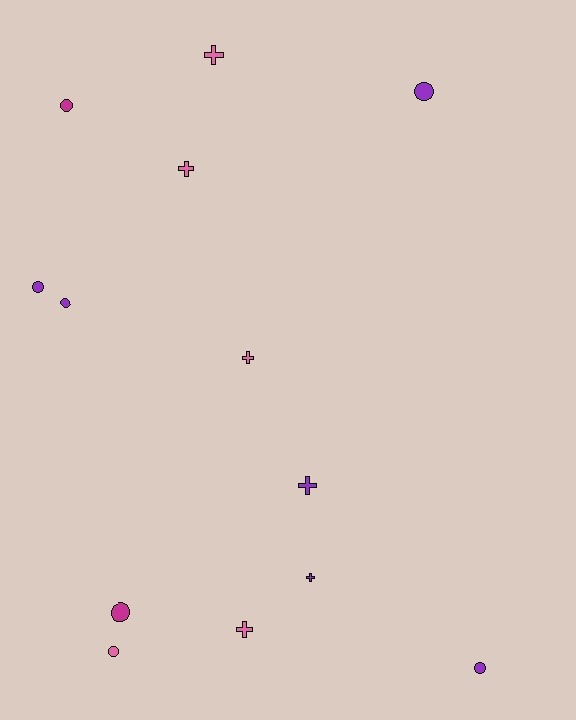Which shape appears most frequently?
Circle, with 7 objects.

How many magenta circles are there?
There are 2 magenta circles.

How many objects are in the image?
There are 13 objects.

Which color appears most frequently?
Purple, with 6 objects.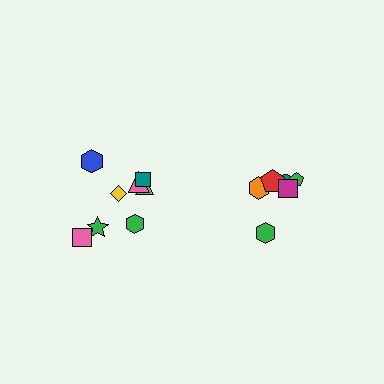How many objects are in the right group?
There are 6 objects.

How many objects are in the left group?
There are 8 objects.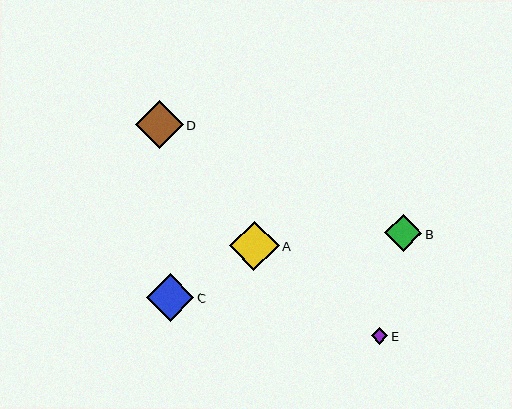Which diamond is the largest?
Diamond A is the largest with a size of approximately 49 pixels.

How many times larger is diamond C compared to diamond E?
Diamond C is approximately 2.9 times the size of diamond E.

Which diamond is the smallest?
Diamond E is the smallest with a size of approximately 16 pixels.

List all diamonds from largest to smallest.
From largest to smallest: A, C, D, B, E.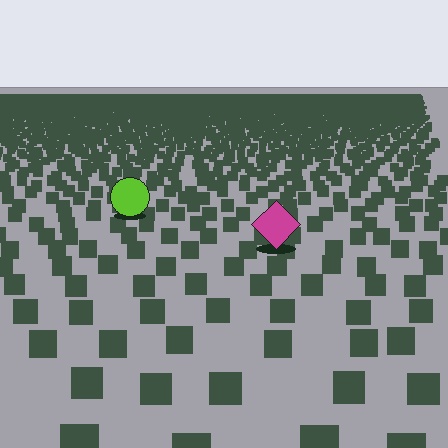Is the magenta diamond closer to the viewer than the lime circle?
Yes. The magenta diamond is closer — you can tell from the texture gradient: the ground texture is coarser near it.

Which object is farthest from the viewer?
The lime circle is farthest from the viewer. It appears smaller and the ground texture around it is denser.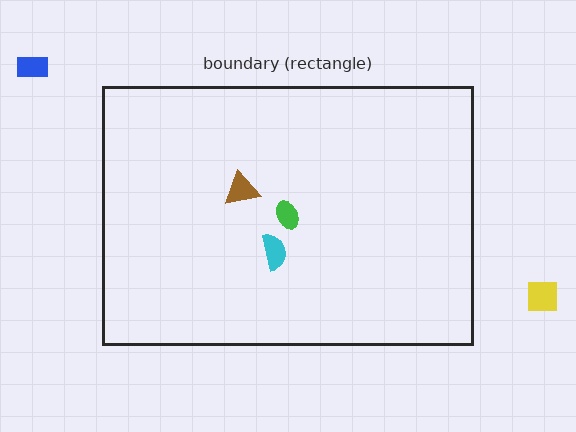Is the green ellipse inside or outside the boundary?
Inside.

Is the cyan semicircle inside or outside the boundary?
Inside.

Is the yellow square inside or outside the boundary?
Outside.